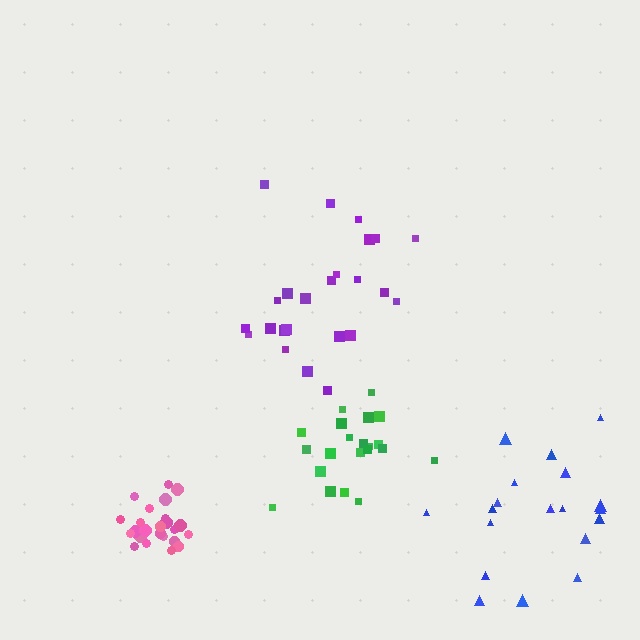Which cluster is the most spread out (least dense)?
Blue.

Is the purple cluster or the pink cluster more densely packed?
Pink.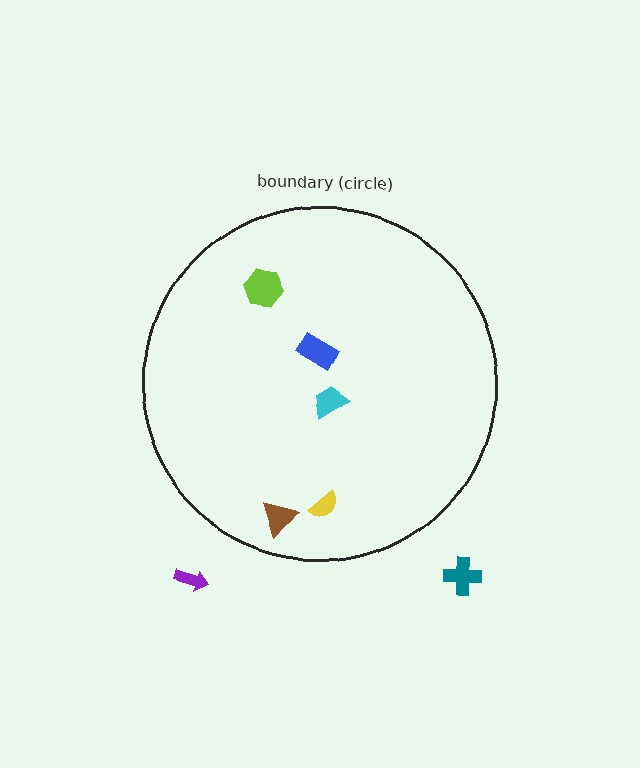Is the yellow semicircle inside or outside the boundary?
Inside.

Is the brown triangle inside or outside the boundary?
Inside.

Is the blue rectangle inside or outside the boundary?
Inside.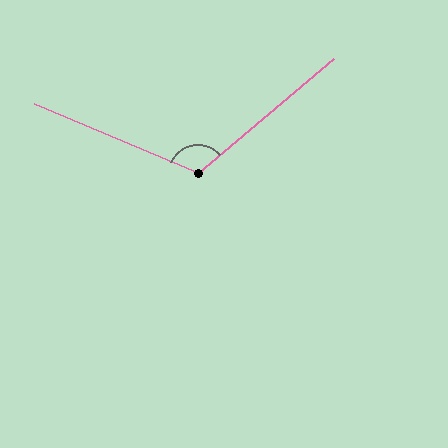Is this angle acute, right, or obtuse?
It is obtuse.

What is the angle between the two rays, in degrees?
Approximately 117 degrees.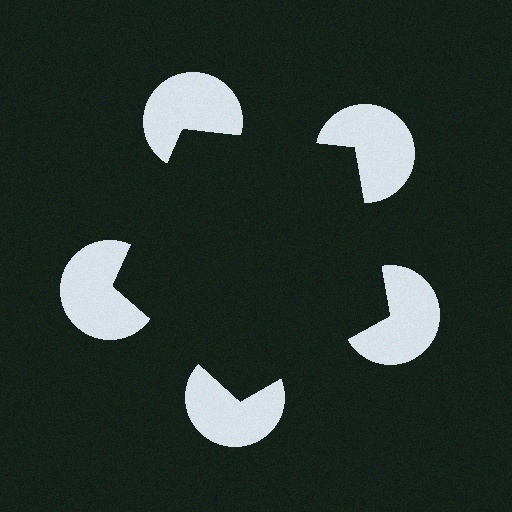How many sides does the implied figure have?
5 sides.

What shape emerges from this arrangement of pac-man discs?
An illusory pentagon — its edges are inferred from the aligned wedge cuts in the pac-man discs, not physically drawn.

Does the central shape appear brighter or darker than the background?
It typically appears slightly darker than the background, even though no actual brightness change is drawn.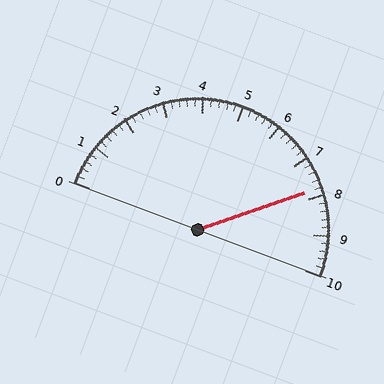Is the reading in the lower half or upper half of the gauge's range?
The reading is in the upper half of the range (0 to 10).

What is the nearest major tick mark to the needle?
The nearest major tick mark is 8.